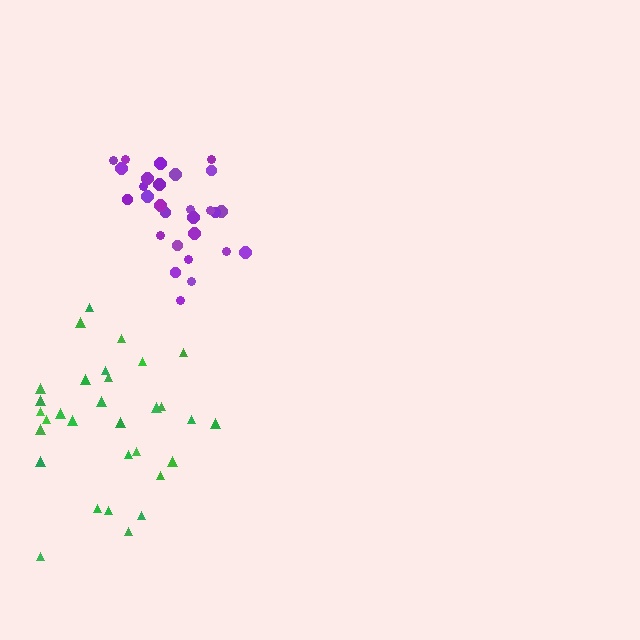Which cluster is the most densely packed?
Purple.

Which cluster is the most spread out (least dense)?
Green.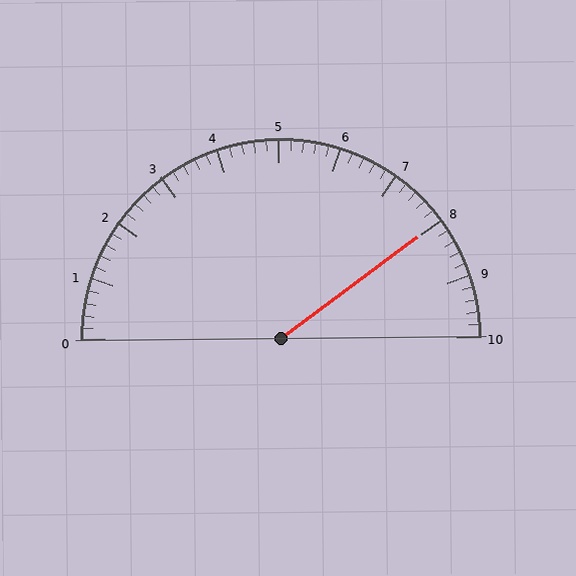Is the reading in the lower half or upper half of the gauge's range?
The reading is in the upper half of the range (0 to 10).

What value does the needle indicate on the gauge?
The needle indicates approximately 8.0.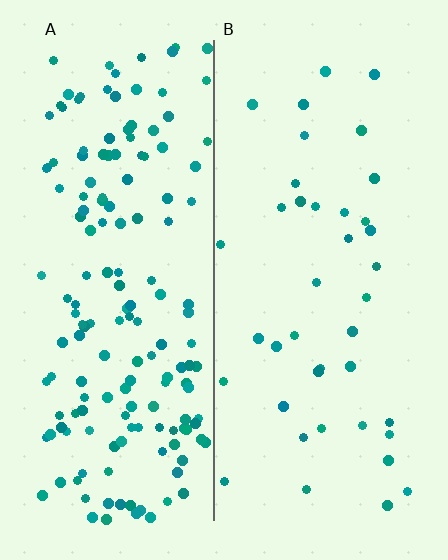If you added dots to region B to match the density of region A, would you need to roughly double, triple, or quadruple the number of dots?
Approximately quadruple.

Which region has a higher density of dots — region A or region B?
A (the left).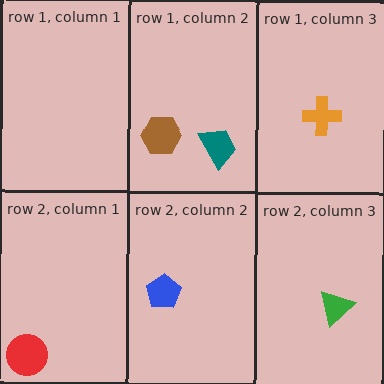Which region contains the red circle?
The row 2, column 1 region.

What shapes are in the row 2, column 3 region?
The green triangle.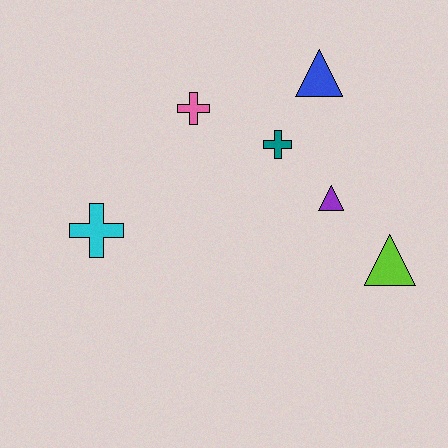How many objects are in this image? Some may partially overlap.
There are 6 objects.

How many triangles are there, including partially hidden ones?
There are 3 triangles.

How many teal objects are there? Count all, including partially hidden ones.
There is 1 teal object.